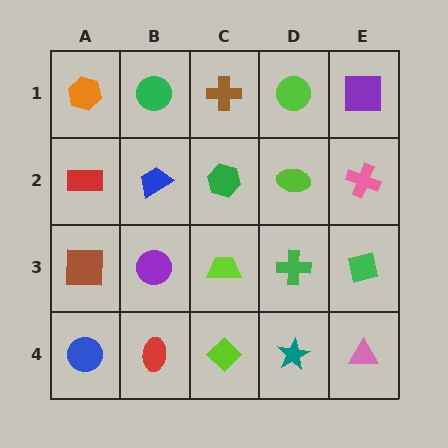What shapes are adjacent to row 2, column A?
An orange hexagon (row 1, column A), a brown square (row 3, column A), a blue trapezoid (row 2, column B).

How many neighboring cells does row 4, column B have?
3.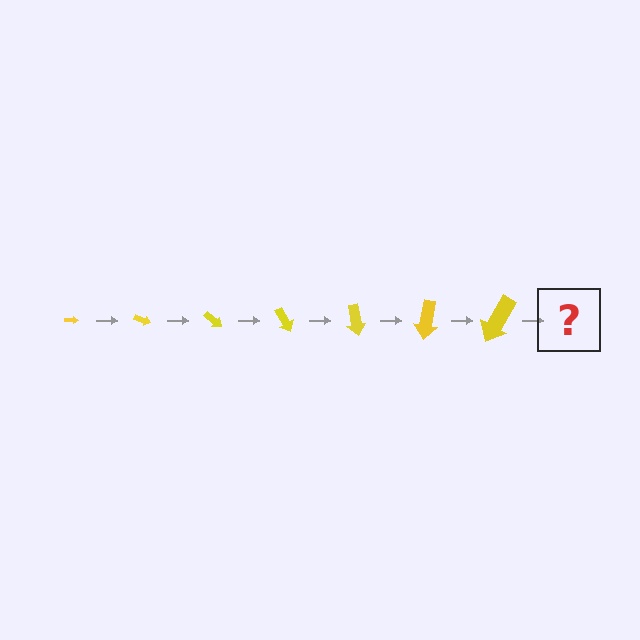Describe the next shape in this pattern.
It should be an arrow, larger than the previous one and rotated 140 degrees from the start.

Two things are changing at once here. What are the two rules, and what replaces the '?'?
The two rules are that the arrow grows larger each step and it rotates 20 degrees each step. The '?' should be an arrow, larger than the previous one and rotated 140 degrees from the start.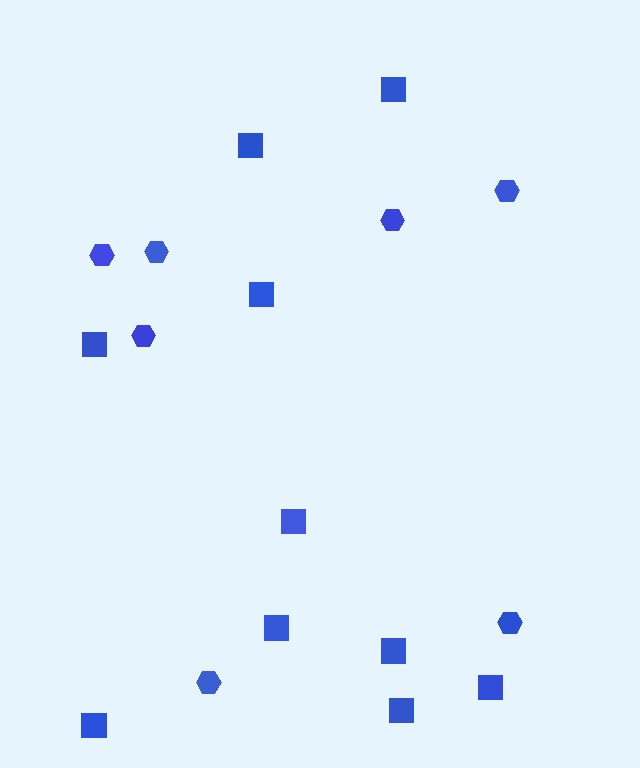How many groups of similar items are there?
There are 2 groups: one group of squares (10) and one group of hexagons (7).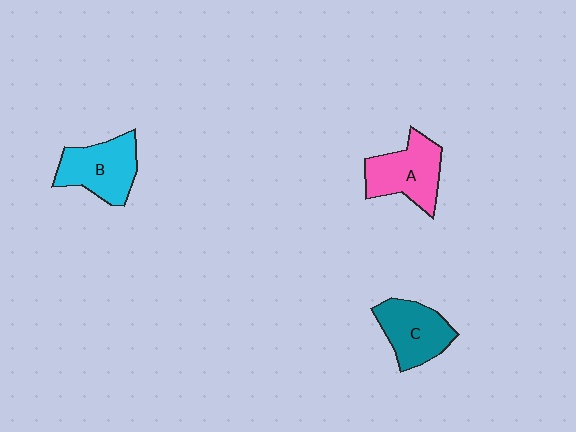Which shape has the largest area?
Shape A (pink).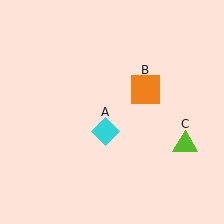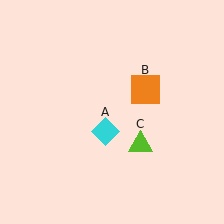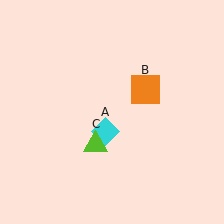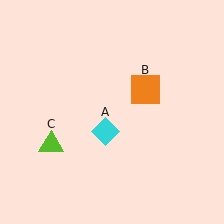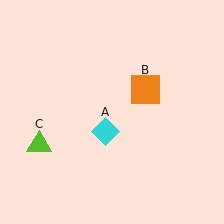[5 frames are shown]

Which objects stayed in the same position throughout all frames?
Cyan diamond (object A) and orange square (object B) remained stationary.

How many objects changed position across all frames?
1 object changed position: lime triangle (object C).